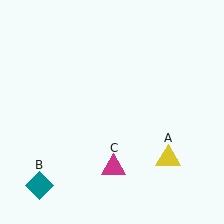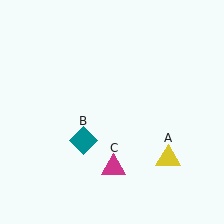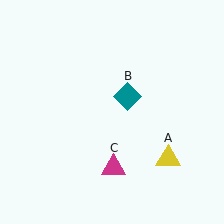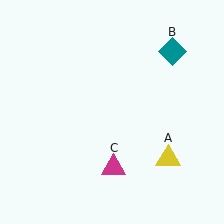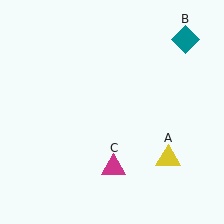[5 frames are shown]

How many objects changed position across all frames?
1 object changed position: teal diamond (object B).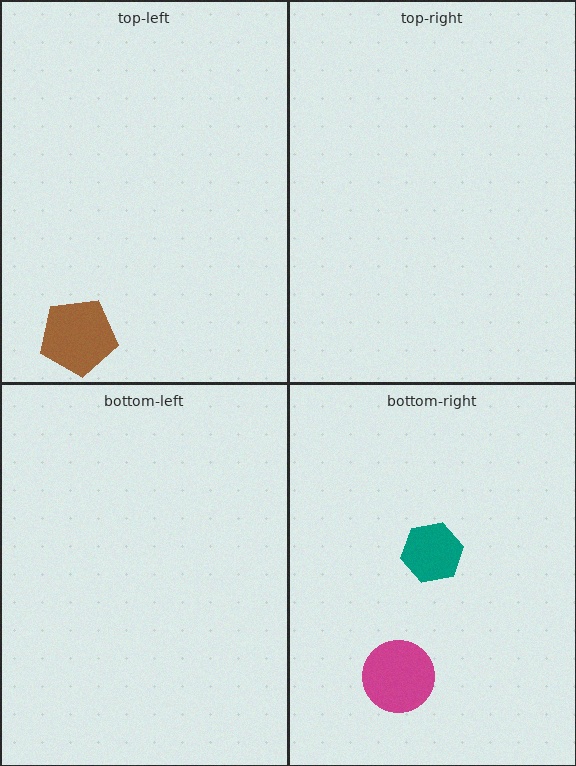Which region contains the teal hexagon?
The bottom-right region.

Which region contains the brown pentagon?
The top-left region.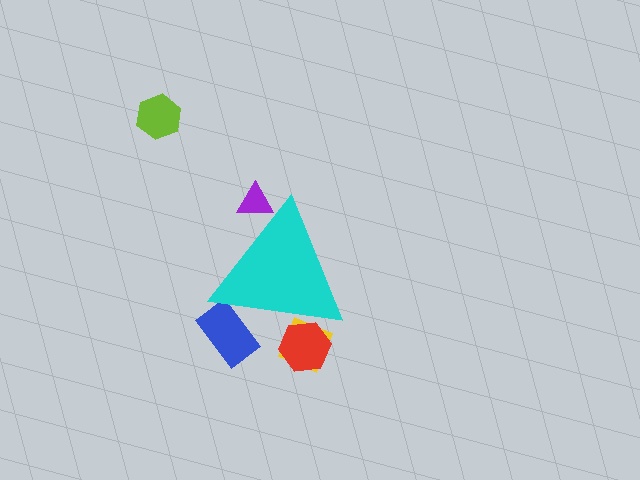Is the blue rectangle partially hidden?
Yes, the blue rectangle is partially hidden behind the cyan triangle.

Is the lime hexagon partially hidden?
No, the lime hexagon is fully visible.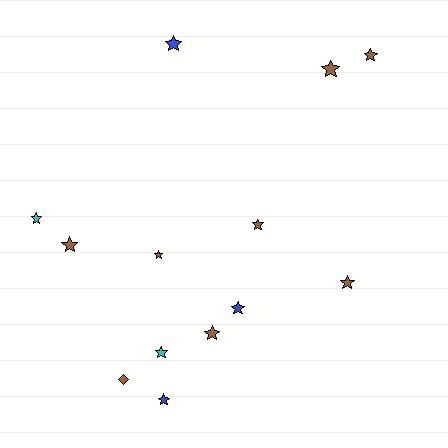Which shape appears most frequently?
Star, with 12 objects.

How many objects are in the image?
There are 13 objects.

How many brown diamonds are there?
There is 1 brown diamond.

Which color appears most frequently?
Brown, with 8 objects.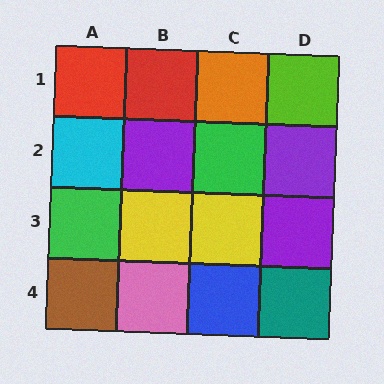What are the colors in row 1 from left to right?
Red, red, orange, lime.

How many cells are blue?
1 cell is blue.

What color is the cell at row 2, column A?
Cyan.